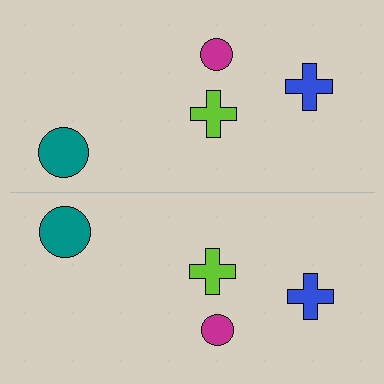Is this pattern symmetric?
Yes, this pattern has bilateral (reflection) symmetry.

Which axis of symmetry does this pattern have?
The pattern has a horizontal axis of symmetry running through the center of the image.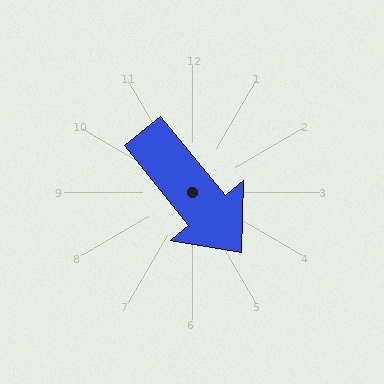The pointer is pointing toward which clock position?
Roughly 5 o'clock.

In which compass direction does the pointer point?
Southeast.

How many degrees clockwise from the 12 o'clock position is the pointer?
Approximately 141 degrees.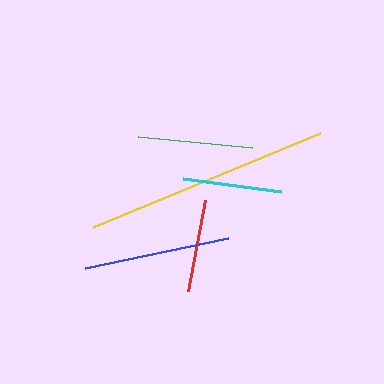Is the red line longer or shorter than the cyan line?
The cyan line is longer than the red line.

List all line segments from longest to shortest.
From longest to shortest: yellow, blue, green, cyan, red.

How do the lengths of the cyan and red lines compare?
The cyan and red lines are approximately the same length.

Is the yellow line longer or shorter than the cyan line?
The yellow line is longer than the cyan line.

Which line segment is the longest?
The yellow line is the longest at approximately 246 pixels.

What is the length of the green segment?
The green segment is approximately 115 pixels long.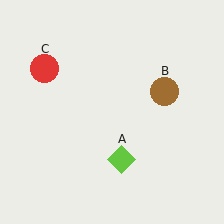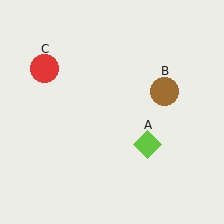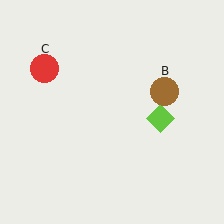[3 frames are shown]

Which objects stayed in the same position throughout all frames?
Brown circle (object B) and red circle (object C) remained stationary.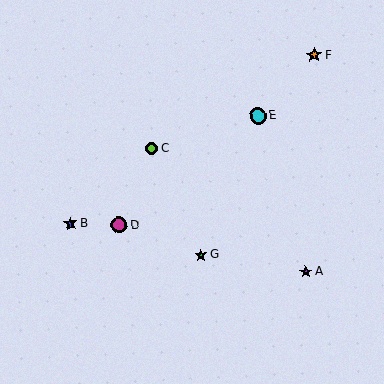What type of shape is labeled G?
Shape G is a green star.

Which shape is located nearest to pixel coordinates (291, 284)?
The purple star (labeled A) at (305, 272) is nearest to that location.